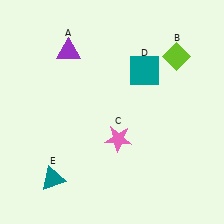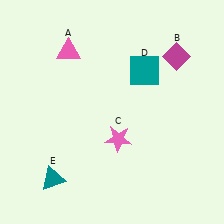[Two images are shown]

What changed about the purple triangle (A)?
In Image 1, A is purple. In Image 2, it changed to pink.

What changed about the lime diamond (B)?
In Image 1, B is lime. In Image 2, it changed to magenta.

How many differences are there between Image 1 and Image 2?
There are 2 differences between the two images.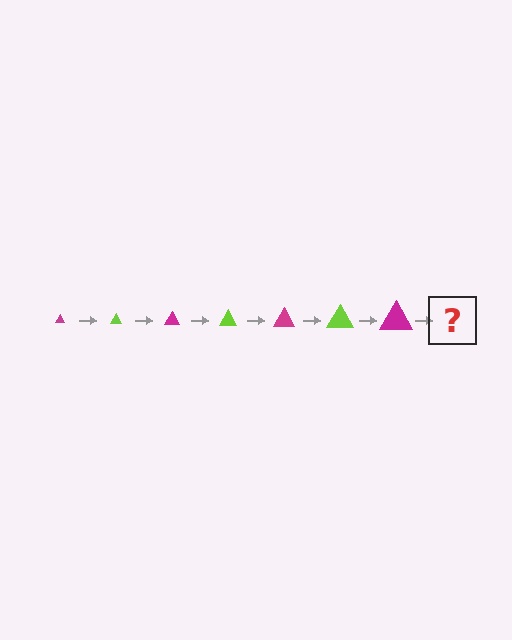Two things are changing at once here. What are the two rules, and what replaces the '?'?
The two rules are that the triangle grows larger each step and the color cycles through magenta and lime. The '?' should be a lime triangle, larger than the previous one.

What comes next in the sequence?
The next element should be a lime triangle, larger than the previous one.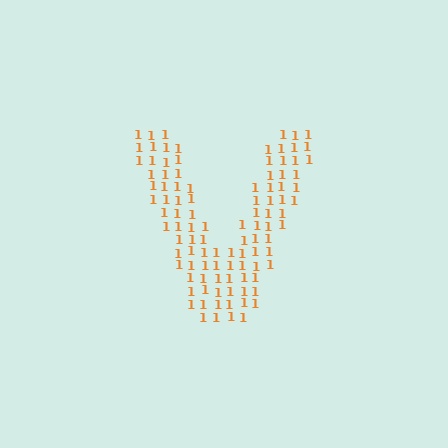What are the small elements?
The small elements are digit 1's.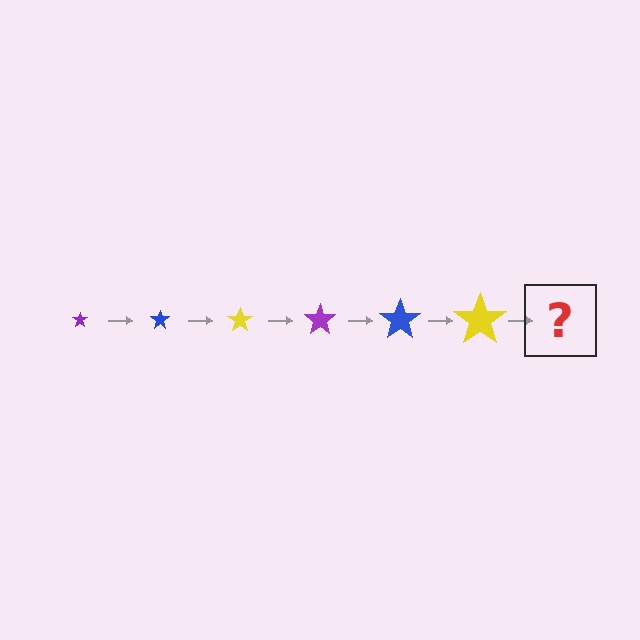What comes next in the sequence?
The next element should be a purple star, larger than the previous one.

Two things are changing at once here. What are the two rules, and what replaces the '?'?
The two rules are that the star grows larger each step and the color cycles through purple, blue, and yellow. The '?' should be a purple star, larger than the previous one.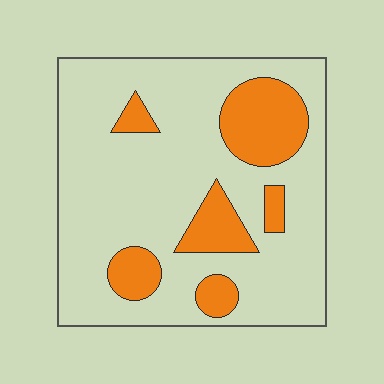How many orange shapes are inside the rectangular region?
6.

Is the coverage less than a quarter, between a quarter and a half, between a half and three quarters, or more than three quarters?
Less than a quarter.